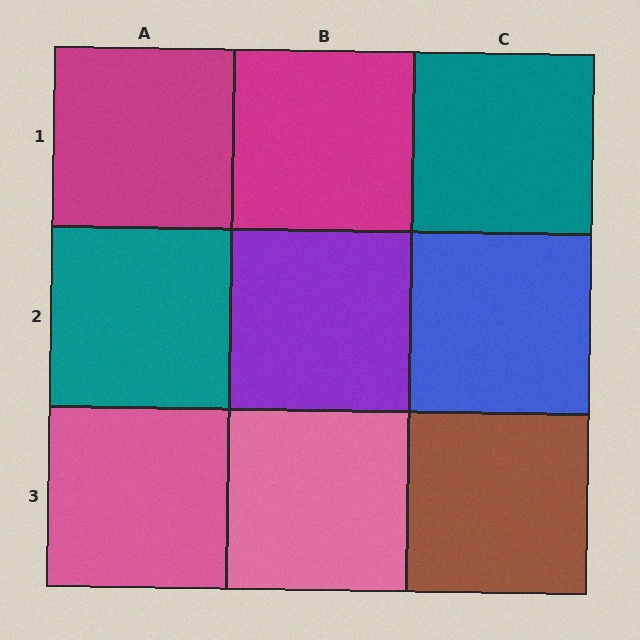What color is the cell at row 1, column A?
Magenta.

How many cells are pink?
2 cells are pink.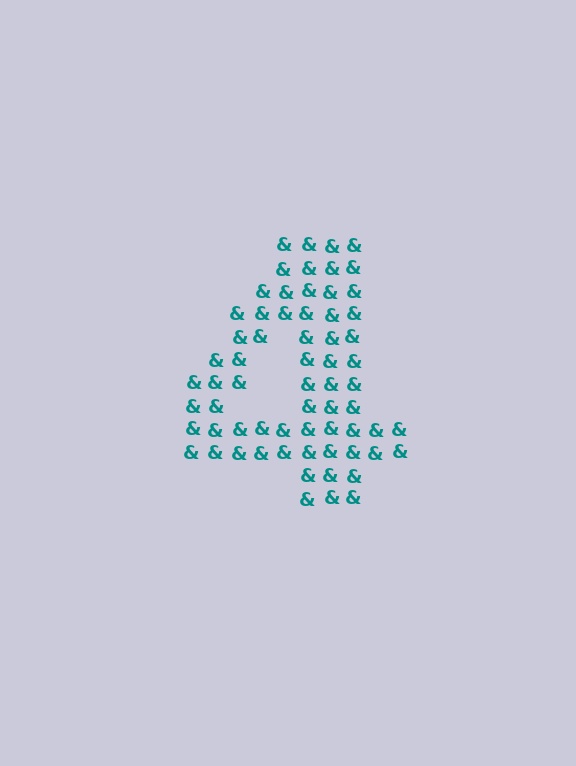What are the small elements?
The small elements are ampersands.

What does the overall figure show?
The overall figure shows the digit 4.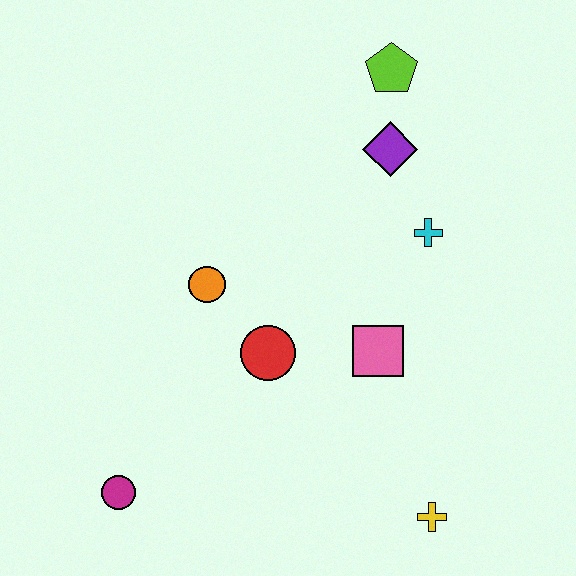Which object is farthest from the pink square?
The magenta circle is farthest from the pink square.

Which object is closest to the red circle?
The orange circle is closest to the red circle.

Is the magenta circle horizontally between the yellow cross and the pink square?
No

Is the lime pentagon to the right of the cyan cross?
No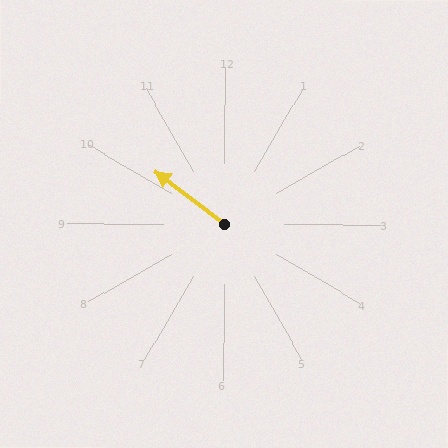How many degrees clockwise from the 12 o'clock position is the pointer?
Approximately 307 degrees.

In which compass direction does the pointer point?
Northwest.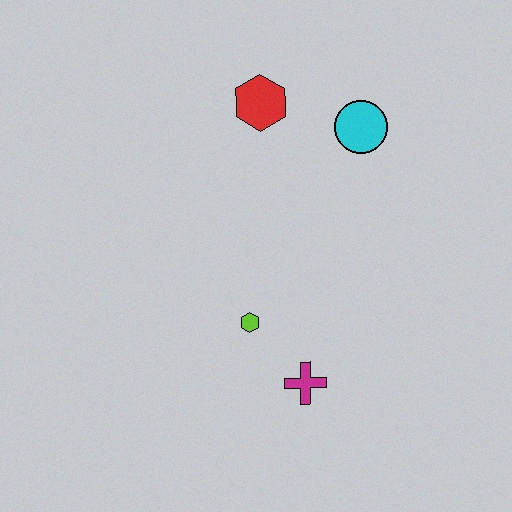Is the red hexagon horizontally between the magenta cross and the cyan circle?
No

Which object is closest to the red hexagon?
The cyan circle is closest to the red hexagon.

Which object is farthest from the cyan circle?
The magenta cross is farthest from the cyan circle.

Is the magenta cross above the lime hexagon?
No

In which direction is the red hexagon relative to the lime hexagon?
The red hexagon is above the lime hexagon.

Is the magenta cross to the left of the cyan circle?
Yes